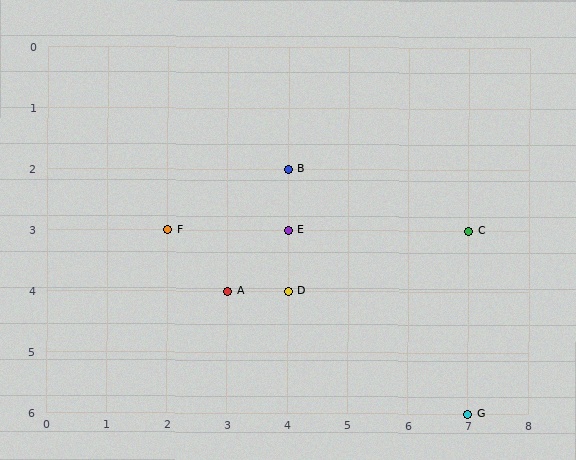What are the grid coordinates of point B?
Point B is at grid coordinates (4, 2).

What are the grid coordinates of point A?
Point A is at grid coordinates (3, 4).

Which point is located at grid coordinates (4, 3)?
Point E is at (4, 3).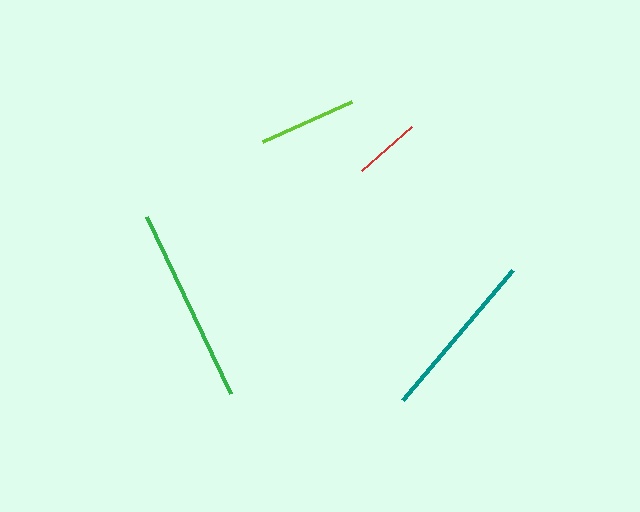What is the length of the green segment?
The green segment is approximately 195 pixels long.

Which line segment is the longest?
The green line is the longest at approximately 195 pixels.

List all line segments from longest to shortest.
From longest to shortest: green, teal, lime, red.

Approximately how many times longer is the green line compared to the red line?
The green line is approximately 2.9 times the length of the red line.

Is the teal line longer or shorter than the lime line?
The teal line is longer than the lime line.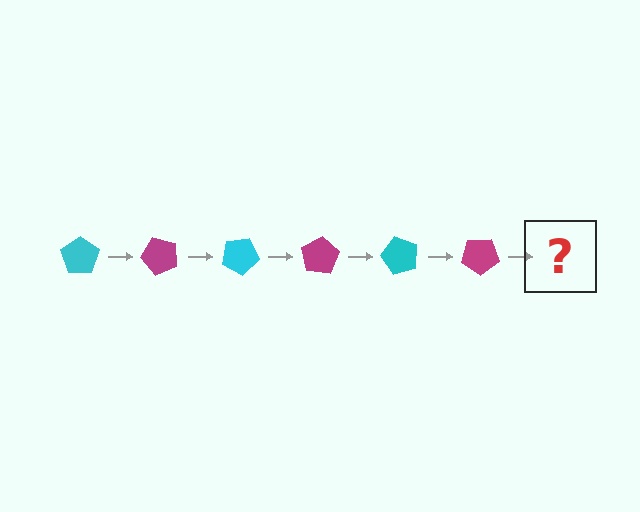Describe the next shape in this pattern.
It should be a cyan pentagon, rotated 300 degrees from the start.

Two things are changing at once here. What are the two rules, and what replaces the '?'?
The two rules are that it rotates 50 degrees each step and the color cycles through cyan and magenta. The '?' should be a cyan pentagon, rotated 300 degrees from the start.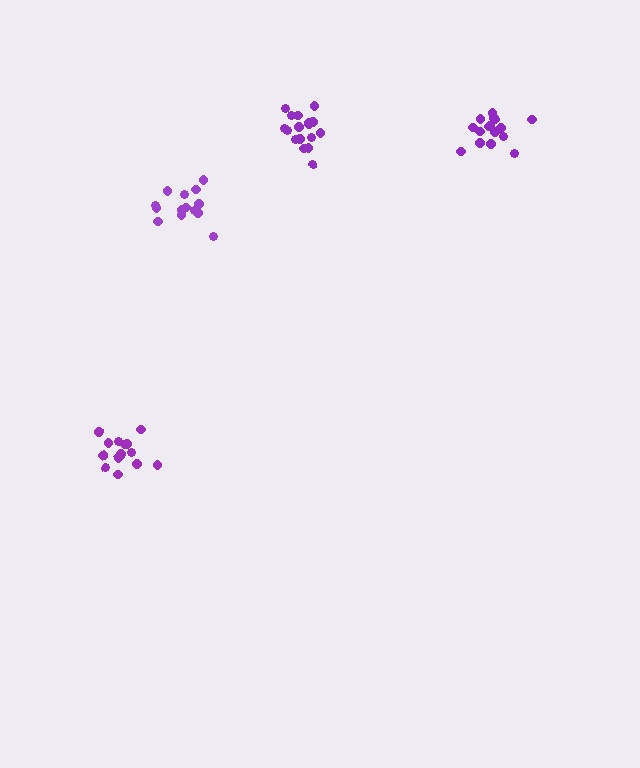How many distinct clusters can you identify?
There are 4 distinct clusters.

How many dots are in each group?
Group 1: 14 dots, Group 2: 17 dots, Group 3: 14 dots, Group 4: 16 dots (61 total).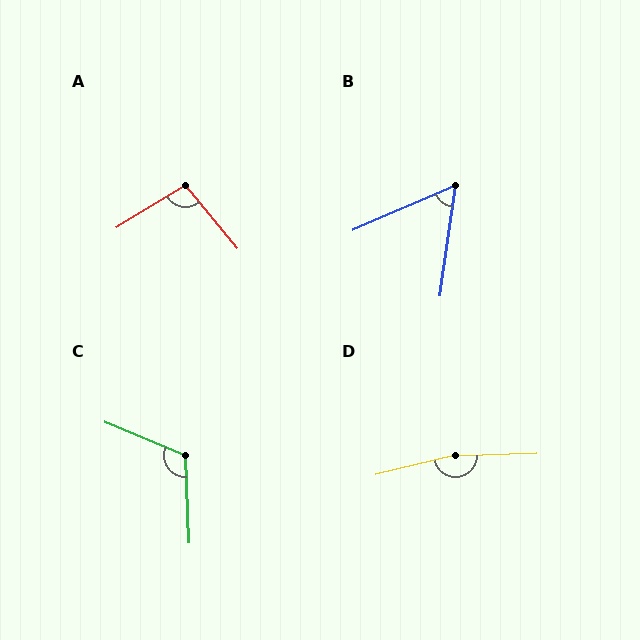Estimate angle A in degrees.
Approximately 98 degrees.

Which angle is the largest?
D, at approximately 168 degrees.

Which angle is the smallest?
B, at approximately 59 degrees.